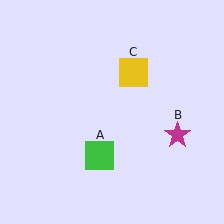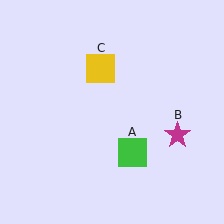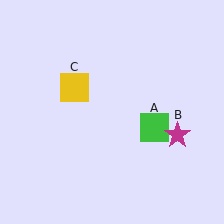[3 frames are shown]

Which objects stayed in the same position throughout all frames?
Magenta star (object B) remained stationary.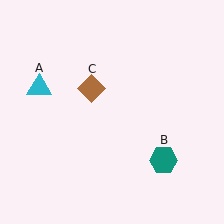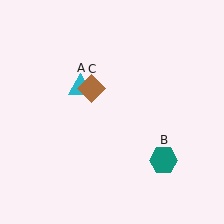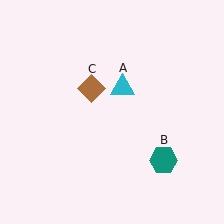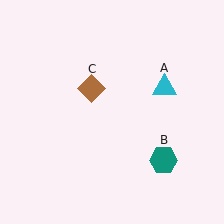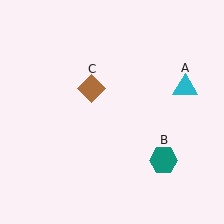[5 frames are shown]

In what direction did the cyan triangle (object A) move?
The cyan triangle (object A) moved right.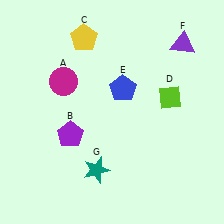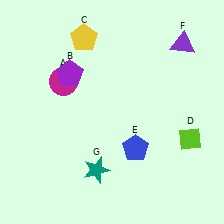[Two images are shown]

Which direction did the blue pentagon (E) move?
The blue pentagon (E) moved down.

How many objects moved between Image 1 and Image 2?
3 objects moved between the two images.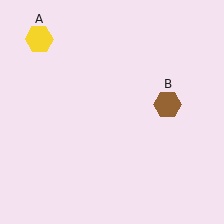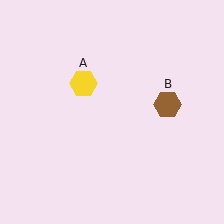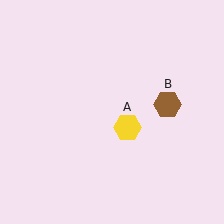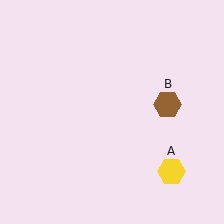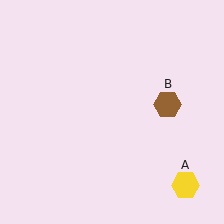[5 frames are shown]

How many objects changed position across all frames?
1 object changed position: yellow hexagon (object A).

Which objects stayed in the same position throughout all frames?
Brown hexagon (object B) remained stationary.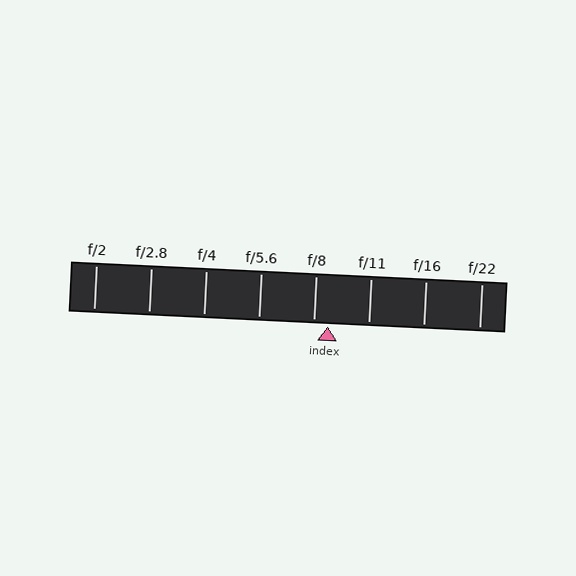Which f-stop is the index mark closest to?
The index mark is closest to f/8.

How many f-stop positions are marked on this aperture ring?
There are 8 f-stop positions marked.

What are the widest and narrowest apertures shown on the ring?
The widest aperture shown is f/2 and the narrowest is f/22.